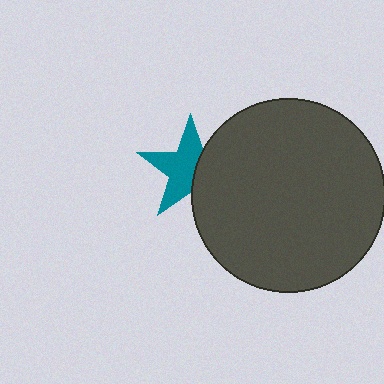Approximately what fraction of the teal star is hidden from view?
Roughly 39% of the teal star is hidden behind the dark gray circle.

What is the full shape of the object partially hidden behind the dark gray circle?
The partially hidden object is a teal star.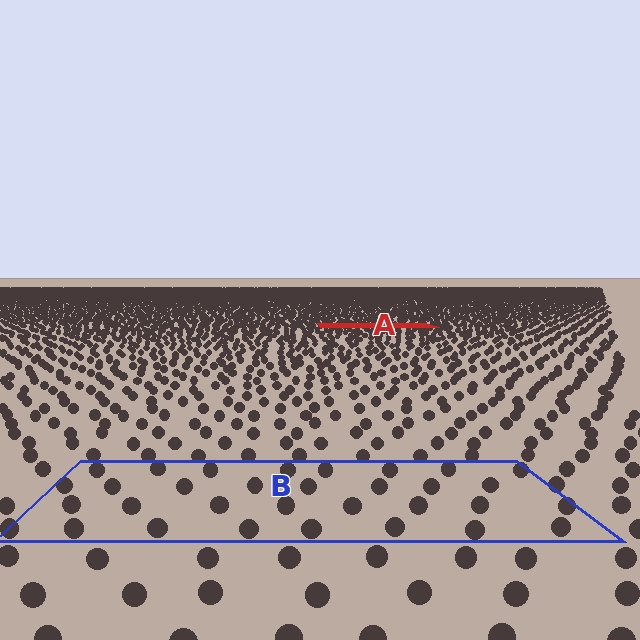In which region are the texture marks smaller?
The texture marks are smaller in region A, because it is farther away.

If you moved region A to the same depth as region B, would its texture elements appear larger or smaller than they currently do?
They would appear larger. At a closer depth, the same texture elements are projected at a bigger on-screen size.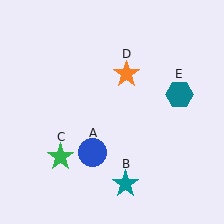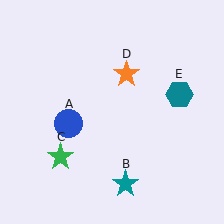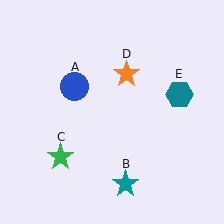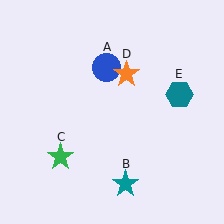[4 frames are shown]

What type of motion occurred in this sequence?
The blue circle (object A) rotated clockwise around the center of the scene.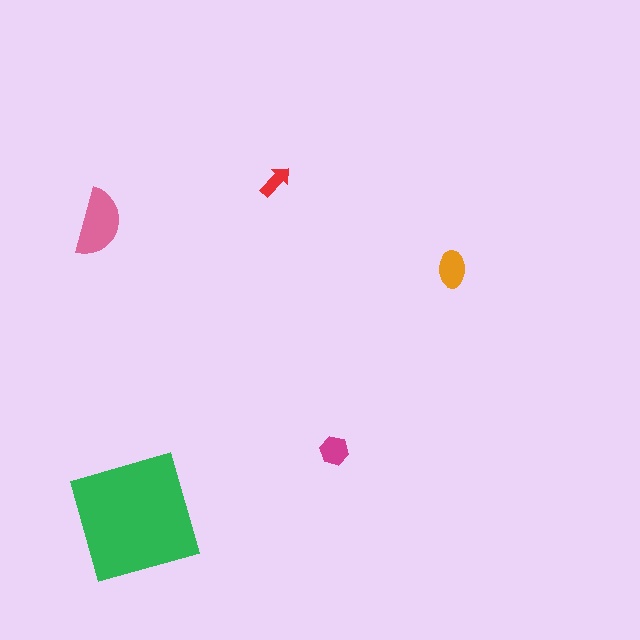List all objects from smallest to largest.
The red arrow, the magenta hexagon, the orange ellipse, the pink semicircle, the green square.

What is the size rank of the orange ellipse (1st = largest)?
3rd.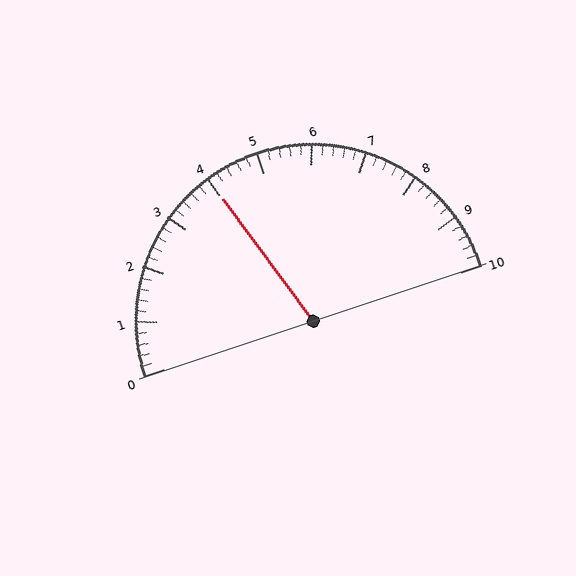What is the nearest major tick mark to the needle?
The nearest major tick mark is 4.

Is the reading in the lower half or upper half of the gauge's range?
The reading is in the lower half of the range (0 to 10).